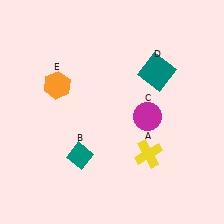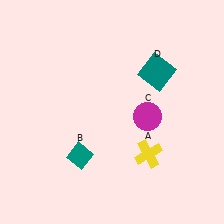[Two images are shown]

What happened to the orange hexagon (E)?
The orange hexagon (E) was removed in Image 2. It was in the top-left area of Image 1.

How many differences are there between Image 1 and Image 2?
There is 1 difference between the two images.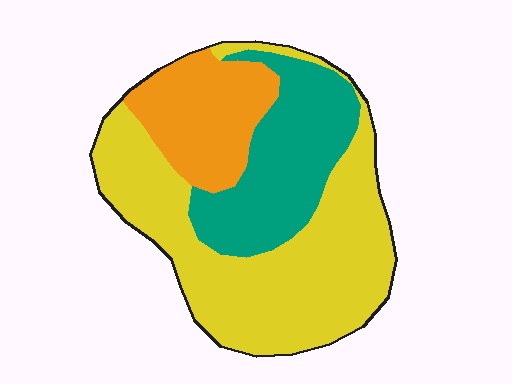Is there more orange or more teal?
Teal.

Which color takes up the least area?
Orange, at roughly 20%.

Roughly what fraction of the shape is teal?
Teal takes up about one quarter (1/4) of the shape.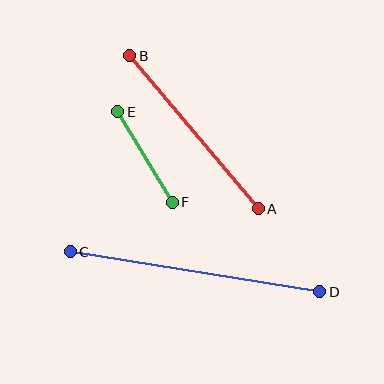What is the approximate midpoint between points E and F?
The midpoint is at approximately (145, 157) pixels.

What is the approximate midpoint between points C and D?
The midpoint is at approximately (195, 272) pixels.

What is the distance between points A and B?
The distance is approximately 200 pixels.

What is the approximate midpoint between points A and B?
The midpoint is at approximately (194, 132) pixels.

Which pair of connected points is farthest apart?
Points C and D are farthest apart.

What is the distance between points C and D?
The distance is approximately 253 pixels.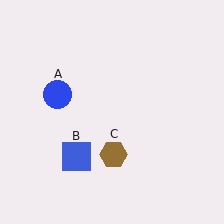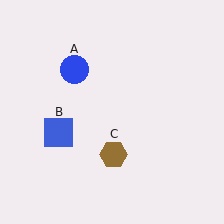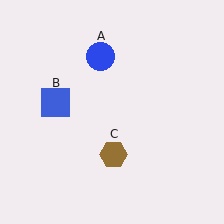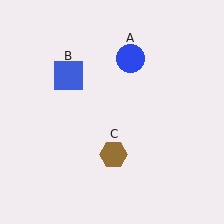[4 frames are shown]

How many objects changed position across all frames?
2 objects changed position: blue circle (object A), blue square (object B).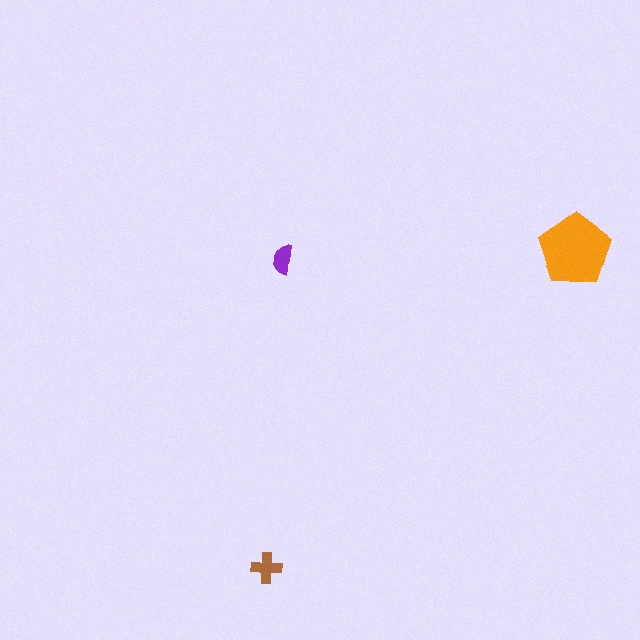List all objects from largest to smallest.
The orange pentagon, the brown cross, the purple semicircle.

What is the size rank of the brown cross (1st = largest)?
2nd.